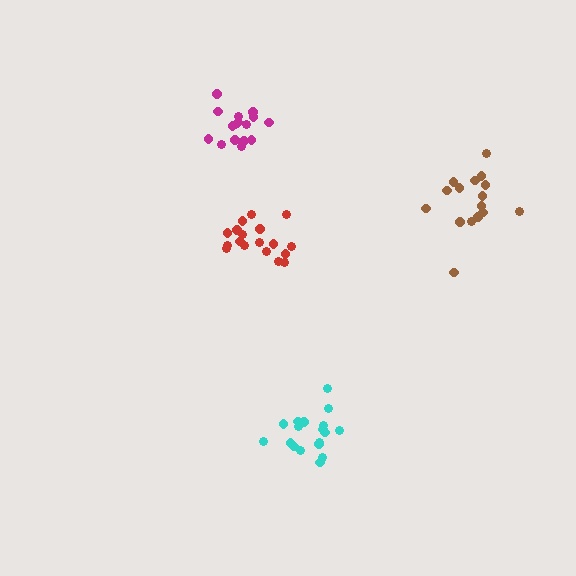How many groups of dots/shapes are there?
There are 4 groups.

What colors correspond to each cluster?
The clusters are colored: brown, cyan, magenta, red.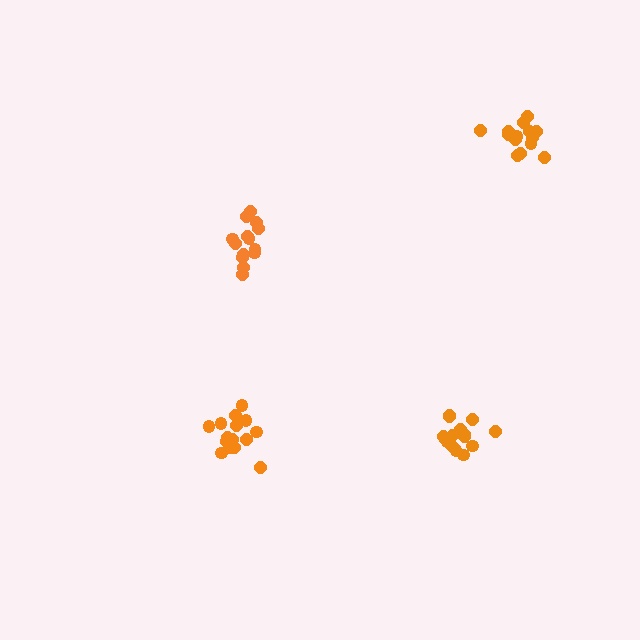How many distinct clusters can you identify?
There are 4 distinct clusters.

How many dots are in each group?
Group 1: 15 dots, Group 2: 15 dots, Group 3: 14 dots, Group 4: 14 dots (58 total).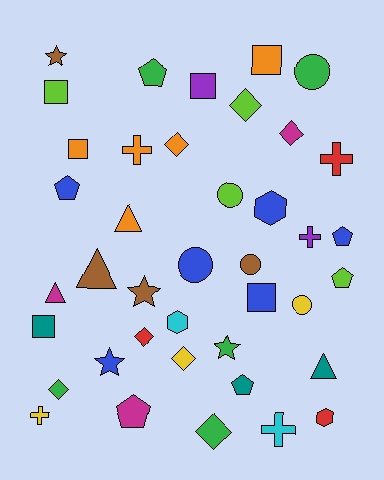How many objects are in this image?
There are 40 objects.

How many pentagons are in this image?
There are 6 pentagons.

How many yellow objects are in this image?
There are 3 yellow objects.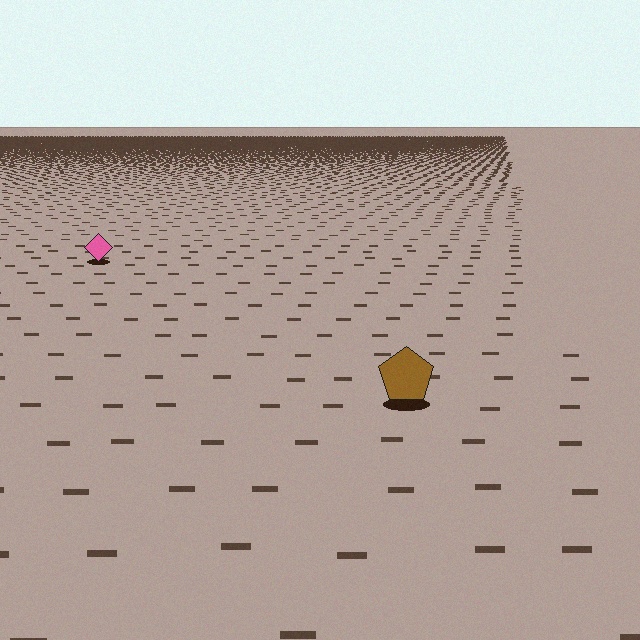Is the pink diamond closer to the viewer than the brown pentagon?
No. The brown pentagon is closer — you can tell from the texture gradient: the ground texture is coarser near it.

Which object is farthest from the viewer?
The pink diamond is farthest from the viewer. It appears smaller and the ground texture around it is denser.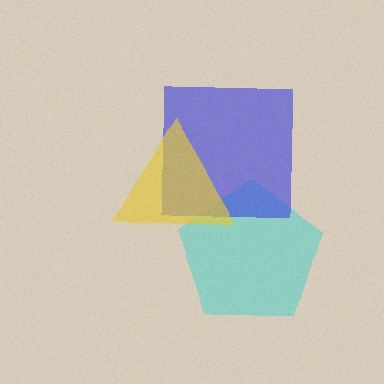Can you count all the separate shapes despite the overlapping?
Yes, there are 3 separate shapes.